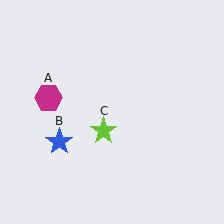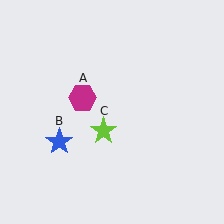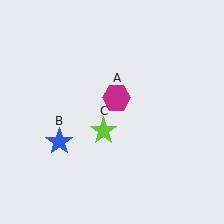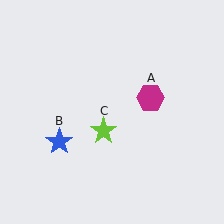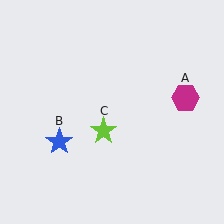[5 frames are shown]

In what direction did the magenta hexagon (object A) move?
The magenta hexagon (object A) moved right.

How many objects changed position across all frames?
1 object changed position: magenta hexagon (object A).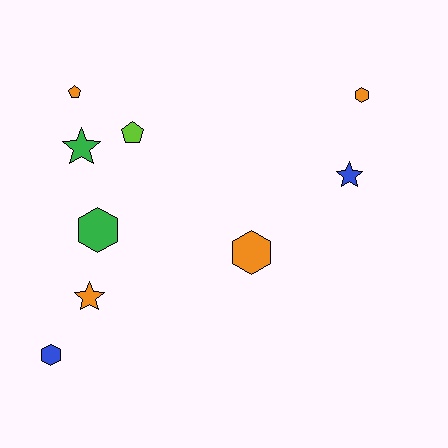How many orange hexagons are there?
There are 2 orange hexagons.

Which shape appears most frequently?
Hexagon, with 4 objects.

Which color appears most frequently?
Orange, with 4 objects.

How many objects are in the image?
There are 9 objects.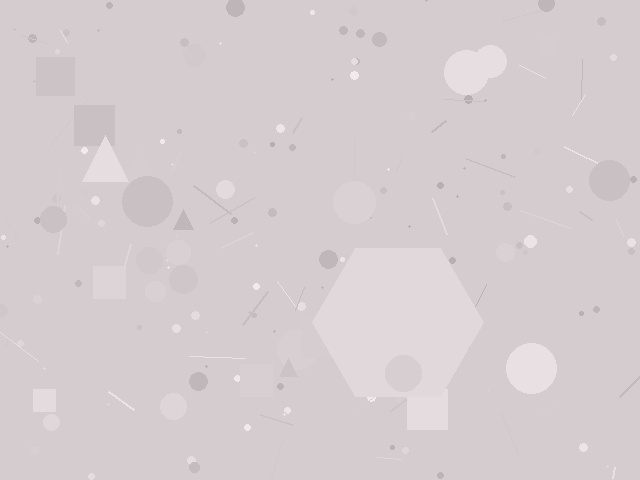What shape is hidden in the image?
A hexagon is hidden in the image.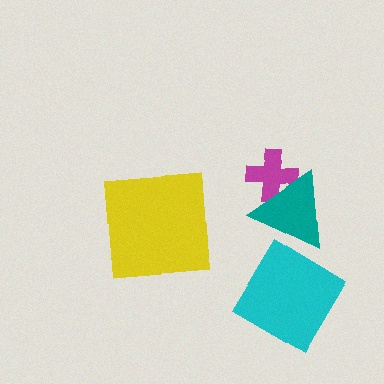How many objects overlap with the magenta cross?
1 object overlaps with the magenta cross.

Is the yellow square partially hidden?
No, no other shape covers it.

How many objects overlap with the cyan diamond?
0 objects overlap with the cyan diamond.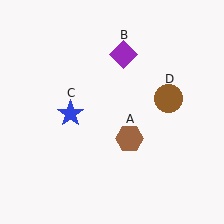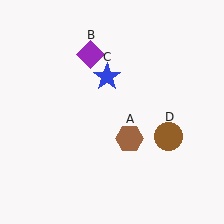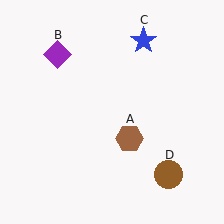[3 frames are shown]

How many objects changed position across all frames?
3 objects changed position: purple diamond (object B), blue star (object C), brown circle (object D).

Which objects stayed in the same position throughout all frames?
Brown hexagon (object A) remained stationary.